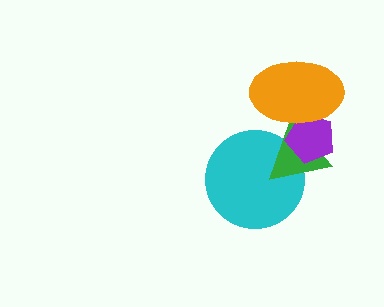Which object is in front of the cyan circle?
The green triangle is in front of the cyan circle.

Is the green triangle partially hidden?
Yes, it is partially covered by another shape.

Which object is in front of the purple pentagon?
The orange ellipse is in front of the purple pentagon.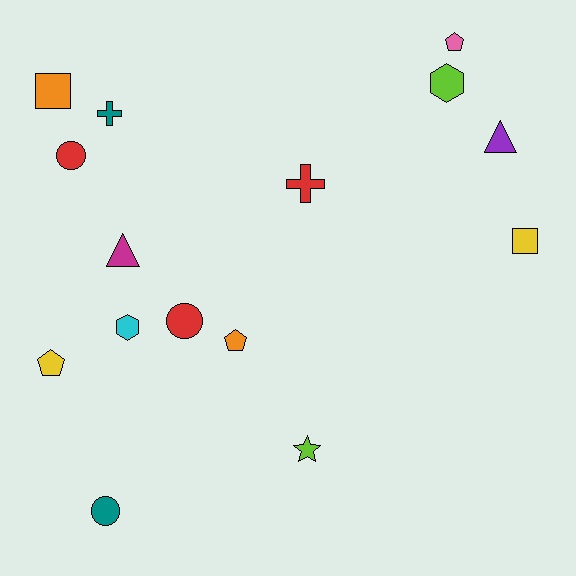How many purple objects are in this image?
There is 1 purple object.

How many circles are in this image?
There are 3 circles.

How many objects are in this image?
There are 15 objects.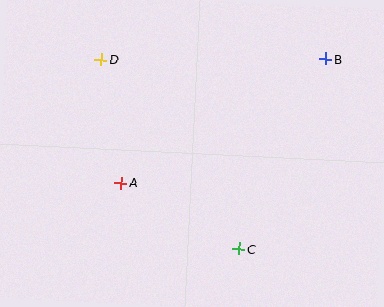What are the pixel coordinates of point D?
Point D is at (101, 60).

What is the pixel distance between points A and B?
The distance between A and B is 239 pixels.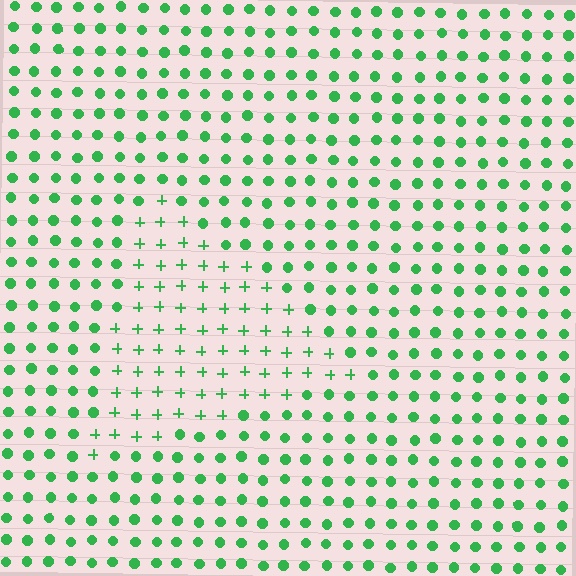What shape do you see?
I see a triangle.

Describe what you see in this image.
The image is filled with small green elements arranged in a uniform grid. A triangle-shaped region contains plus signs, while the surrounding area contains circles. The boundary is defined purely by the change in element shape.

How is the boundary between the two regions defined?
The boundary is defined by a change in element shape: plus signs inside vs. circles outside. All elements share the same color and spacing.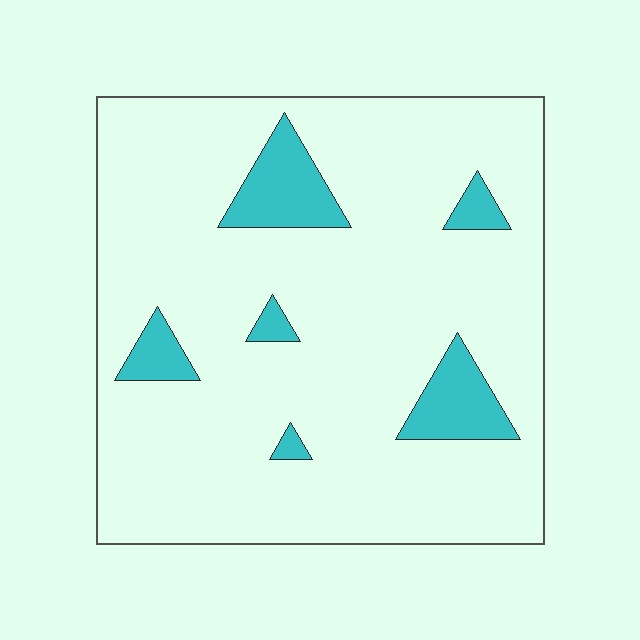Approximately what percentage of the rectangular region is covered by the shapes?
Approximately 10%.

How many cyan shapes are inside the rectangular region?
6.